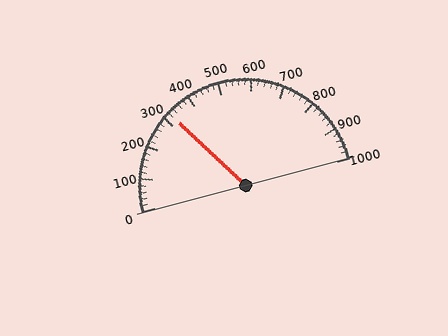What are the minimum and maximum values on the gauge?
The gauge ranges from 0 to 1000.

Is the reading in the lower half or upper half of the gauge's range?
The reading is in the lower half of the range (0 to 1000).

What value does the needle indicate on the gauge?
The needle indicates approximately 320.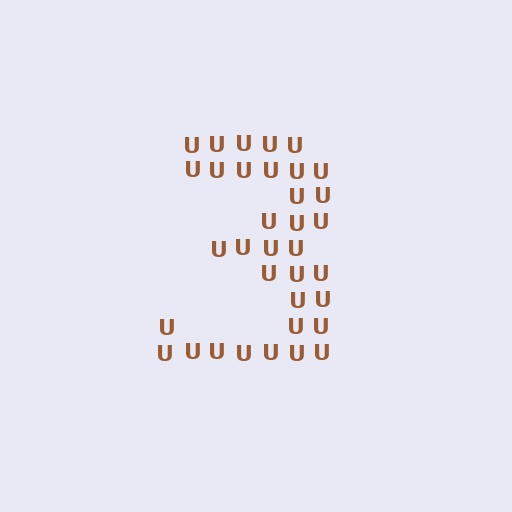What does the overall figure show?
The overall figure shows the digit 3.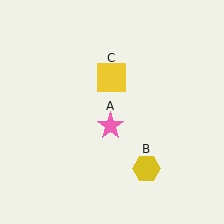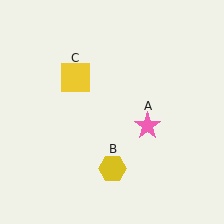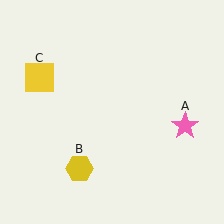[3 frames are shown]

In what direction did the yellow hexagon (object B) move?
The yellow hexagon (object B) moved left.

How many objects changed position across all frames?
3 objects changed position: pink star (object A), yellow hexagon (object B), yellow square (object C).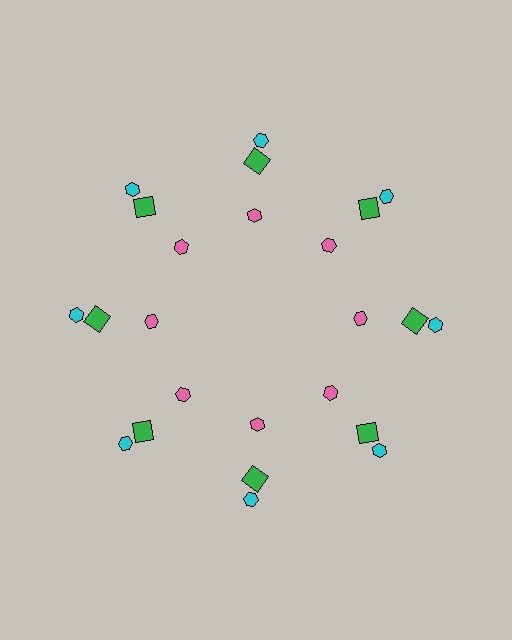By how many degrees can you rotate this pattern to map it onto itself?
The pattern maps onto itself every 45 degrees of rotation.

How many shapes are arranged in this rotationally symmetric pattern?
There are 24 shapes, arranged in 8 groups of 3.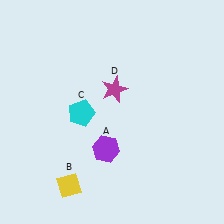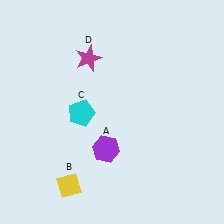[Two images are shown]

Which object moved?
The magenta star (D) moved up.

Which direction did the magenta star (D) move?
The magenta star (D) moved up.